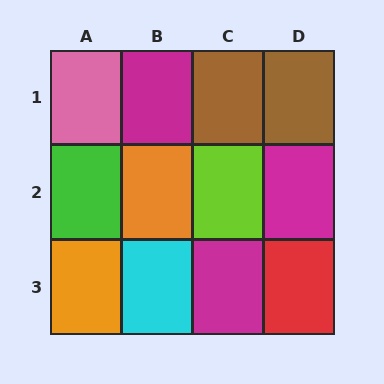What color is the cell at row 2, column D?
Magenta.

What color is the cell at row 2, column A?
Green.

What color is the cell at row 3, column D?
Red.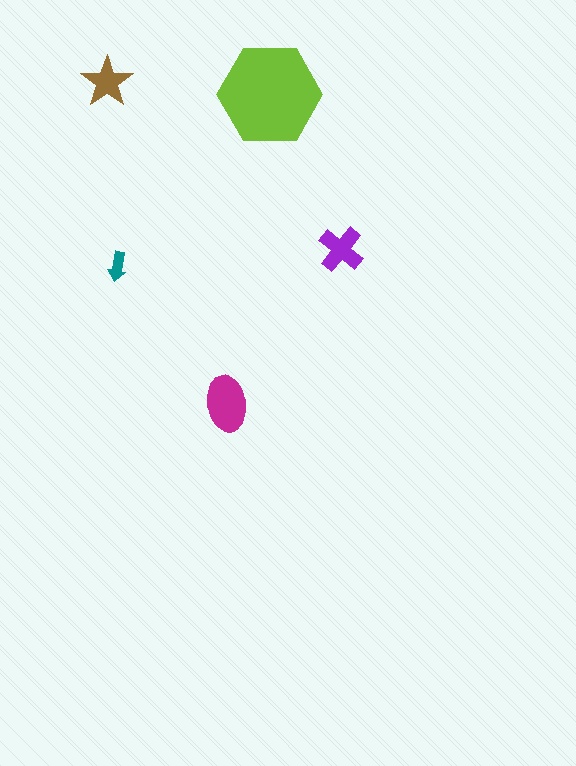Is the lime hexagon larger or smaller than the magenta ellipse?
Larger.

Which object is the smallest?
The teal arrow.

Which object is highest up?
The brown star is topmost.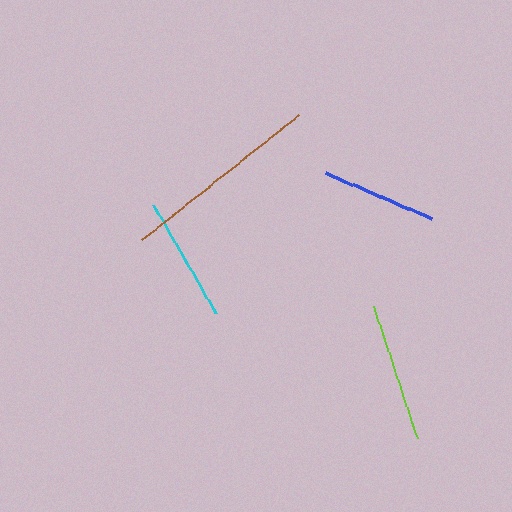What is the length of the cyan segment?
The cyan segment is approximately 126 pixels long.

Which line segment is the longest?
The brown line is the longest at approximately 200 pixels.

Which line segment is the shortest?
The blue line is the shortest at approximately 116 pixels.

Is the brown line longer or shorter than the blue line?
The brown line is longer than the blue line.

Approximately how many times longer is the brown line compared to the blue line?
The brown line is approximately 1.7 times the length of the blue line.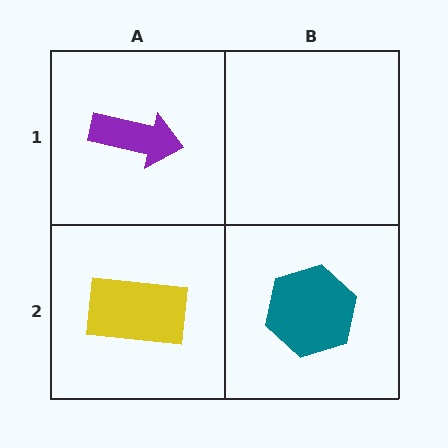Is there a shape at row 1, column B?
No, that cell is empty.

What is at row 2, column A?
A yellow rectangle.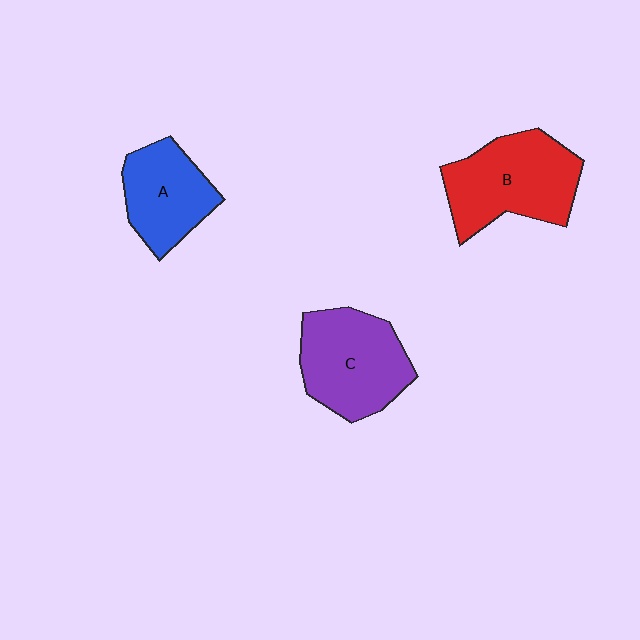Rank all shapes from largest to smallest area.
From largest to smallest: B (red), C (purple), A (blue).